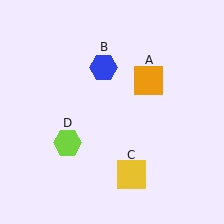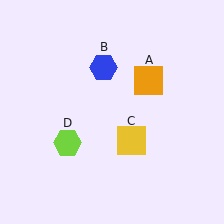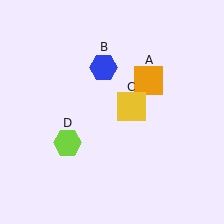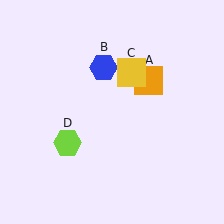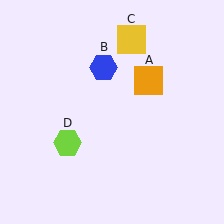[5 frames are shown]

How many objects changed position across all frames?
1 object changed position: yellow square (object C).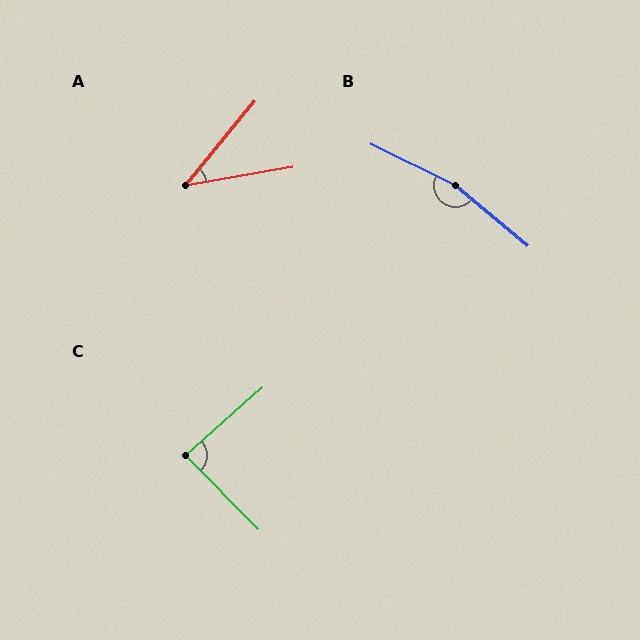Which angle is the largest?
B, at approximately 166 degrees.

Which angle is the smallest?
A, at approximately 41 degrees.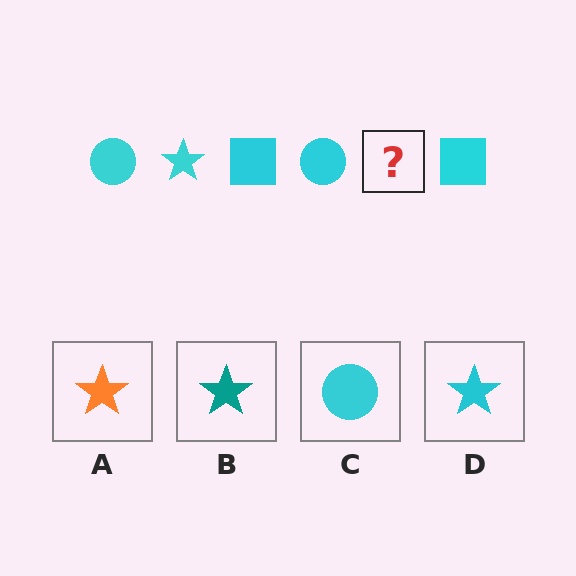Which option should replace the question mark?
Option D.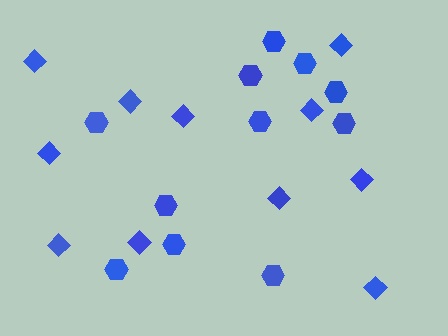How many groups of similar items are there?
There are 2 groups: one group of diamonds (11) and one group of hexagons (11).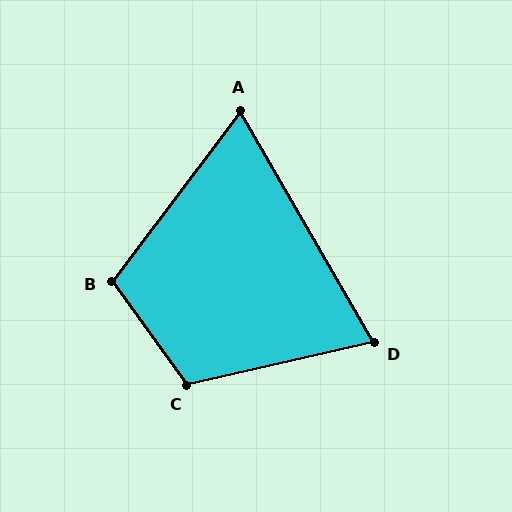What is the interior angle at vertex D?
Approximately 73 degrees (acute).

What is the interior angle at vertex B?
Approximately 107 degrees (obtuse).